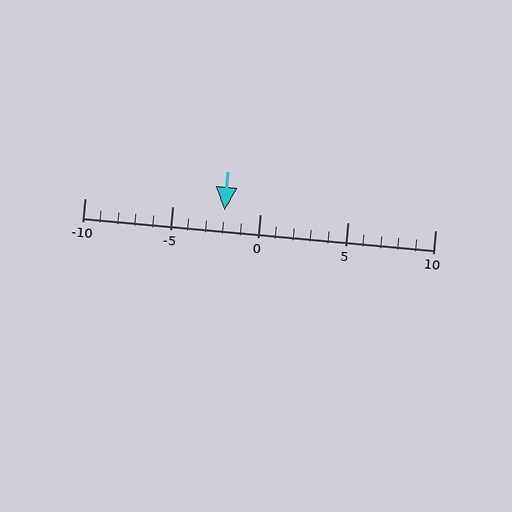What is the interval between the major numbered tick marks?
The major tick marks are spaced 5 units apart.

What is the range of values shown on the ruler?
The ruler shows values from -10 to 10.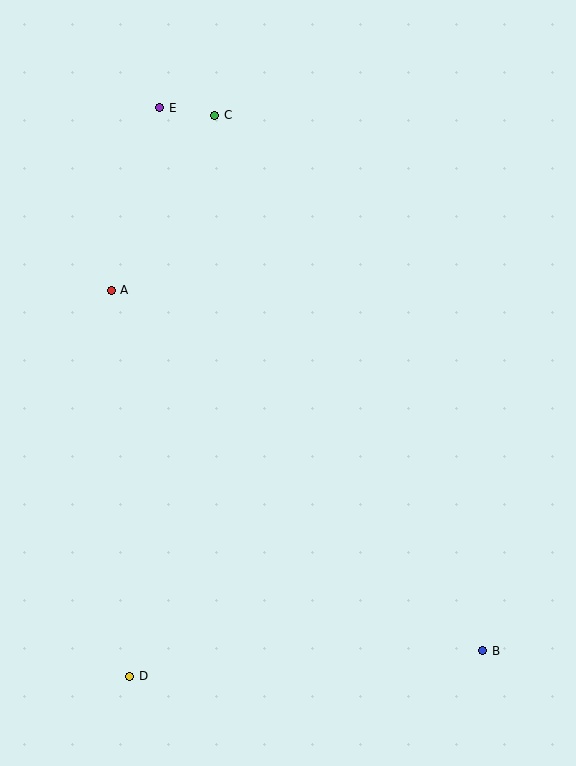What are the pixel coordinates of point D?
Point D is at (130, 676).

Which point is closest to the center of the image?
Point A at (111, 290) is closest to the center.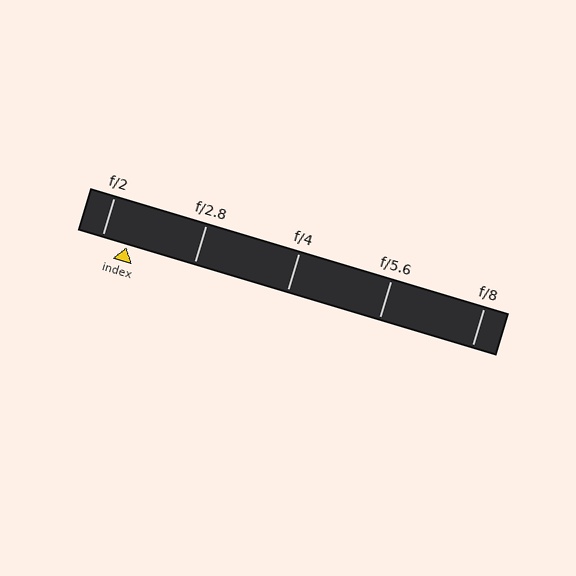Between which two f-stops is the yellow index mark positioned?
The index mark is between f/2 and f/2.8.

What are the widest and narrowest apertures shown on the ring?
The widest aperture shown is f/2 and the narrowest is f/8.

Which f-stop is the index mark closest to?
The index mark is closest to f/2.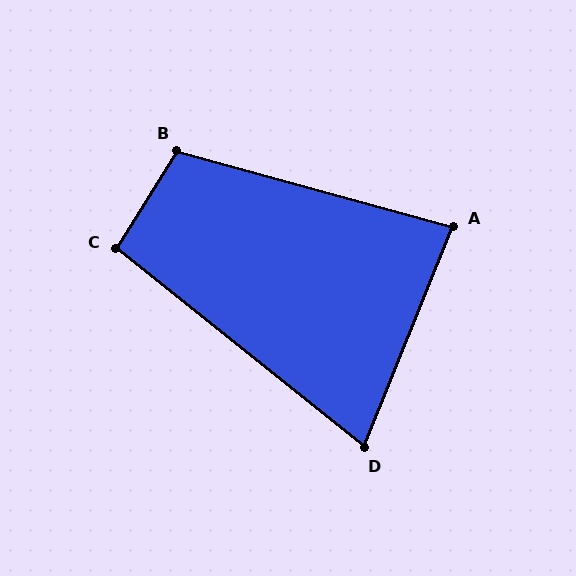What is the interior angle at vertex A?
Approximately 83 degrees (acute).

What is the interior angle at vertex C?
Approximately 97 degrees (obtuse).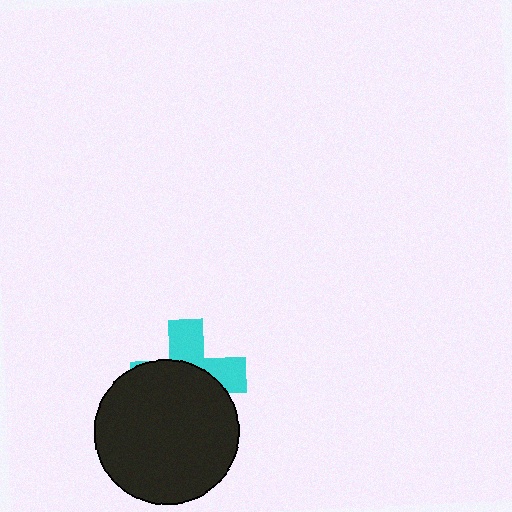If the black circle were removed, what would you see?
You would see the complete cyan cross.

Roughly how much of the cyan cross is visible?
A small part of it is visible (roughly 40%).